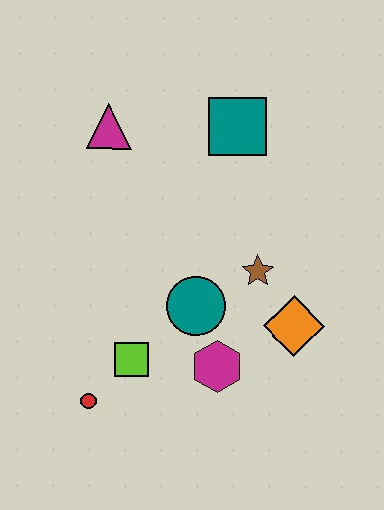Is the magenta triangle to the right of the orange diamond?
No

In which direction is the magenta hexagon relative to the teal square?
The magenta hexagon is below the teal square.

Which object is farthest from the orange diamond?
The magenta triangle is farthest from the orange diamond.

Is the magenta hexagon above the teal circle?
No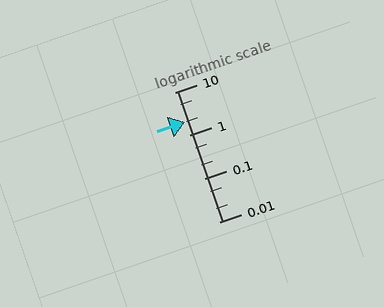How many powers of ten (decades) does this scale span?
The scale spans 3 decades, from 0.01 to 10.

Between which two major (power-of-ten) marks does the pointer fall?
The pointer is between 1 and 10.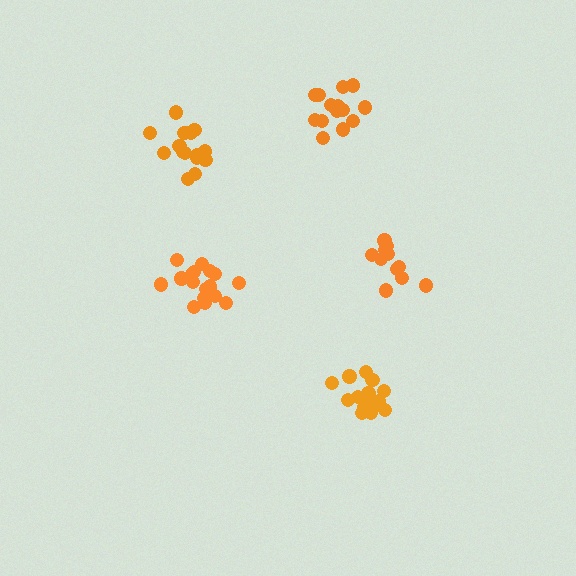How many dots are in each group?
Group 1: 16 dots, Group 2: 15 dots, Group 3: 14 dots, Group 4: 11 dots, Group 5: 17 dots (73 total).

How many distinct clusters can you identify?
There are 5 distinct clusters.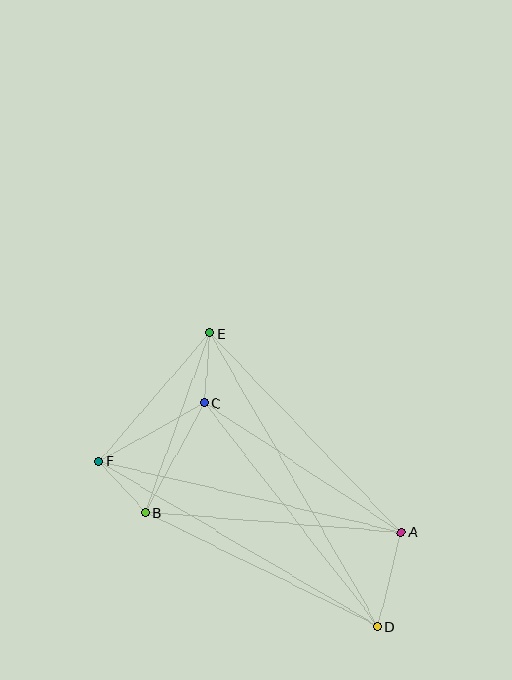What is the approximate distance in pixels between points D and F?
The distance between D and F is approximately 324 pixels.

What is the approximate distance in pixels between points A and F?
The distance between A and F is approximately 310 pixels.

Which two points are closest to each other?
Points B and F are closest to each other.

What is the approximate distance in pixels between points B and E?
The distance between B and E is approximately 190 pixels.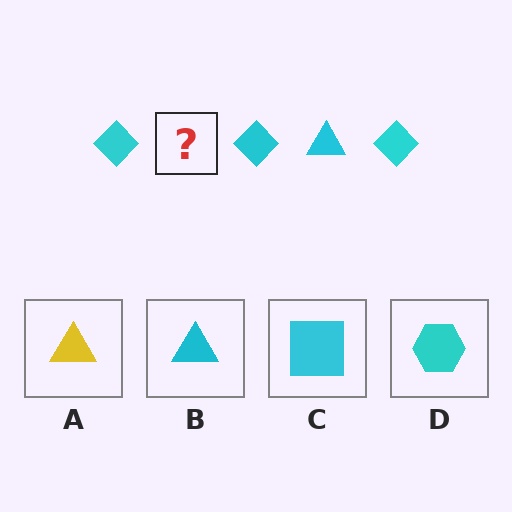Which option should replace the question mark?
Option B.